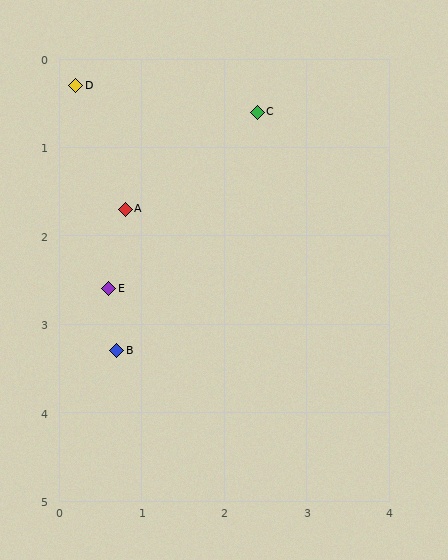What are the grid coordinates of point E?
Point E is at approximately (0.6, 2.6).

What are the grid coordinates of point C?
Point C is at approximately (2.4, 0.6).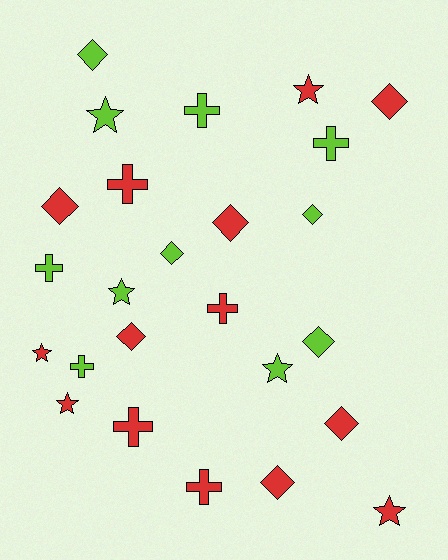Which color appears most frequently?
Red, with 14 objects.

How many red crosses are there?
There are 4 red crosses.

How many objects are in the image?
There are 25 objects.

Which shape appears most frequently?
Diamond, with 10 objects.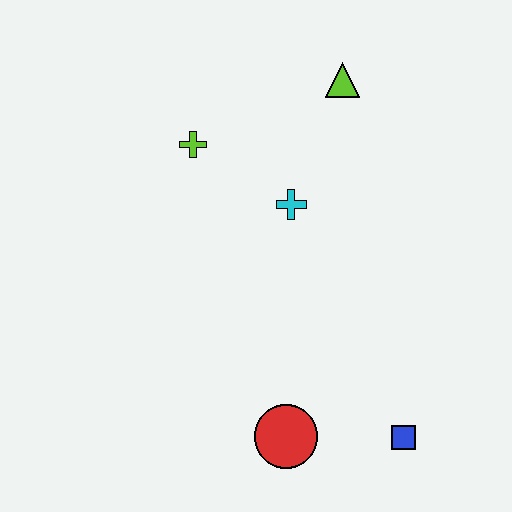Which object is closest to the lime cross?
The cyan cross is closest to the lime cross.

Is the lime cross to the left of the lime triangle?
Yes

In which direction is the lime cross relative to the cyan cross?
The lime cross is to the left of the cyan cross.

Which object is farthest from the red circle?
The lime triangle is farthest from the red circle.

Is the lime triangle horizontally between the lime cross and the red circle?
No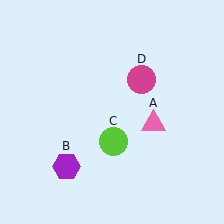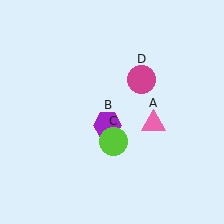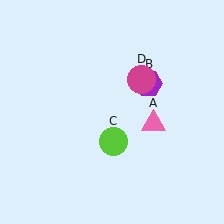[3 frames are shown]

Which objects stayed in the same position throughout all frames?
Pink triangle (object A) and lime circle (object C) and magenta circle (object D) remained stationary.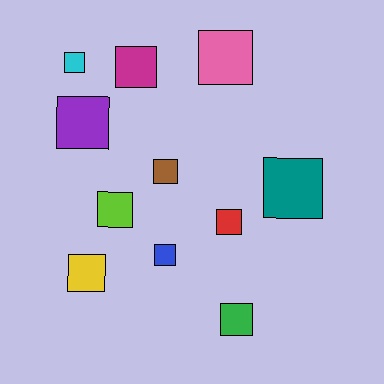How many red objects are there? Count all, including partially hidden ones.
There is 1 red object.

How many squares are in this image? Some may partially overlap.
There are 11 squares.